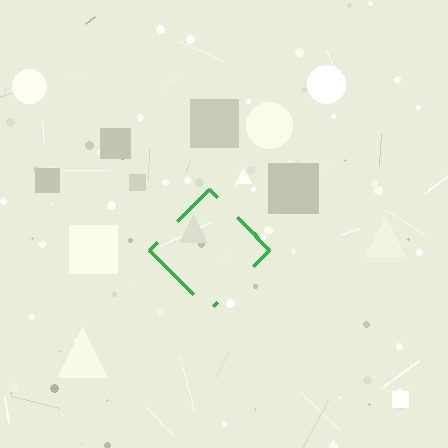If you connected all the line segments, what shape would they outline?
They would outline a diamond.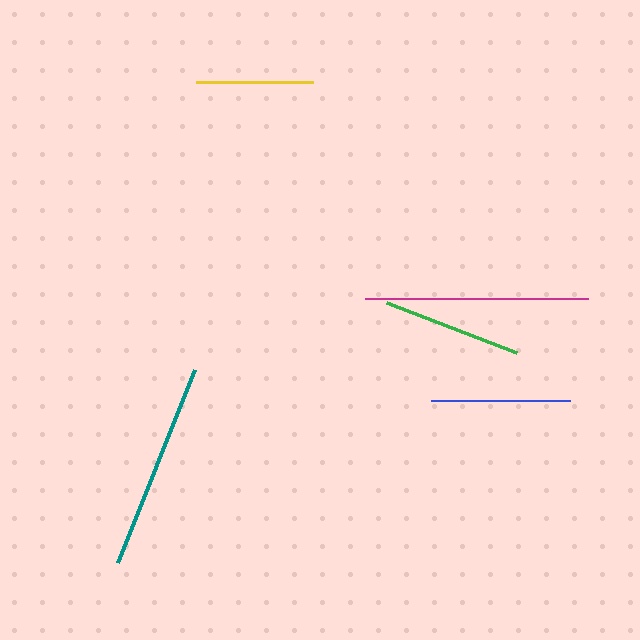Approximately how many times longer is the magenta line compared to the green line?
The magenta line is approximately 1.6 times the length of the green line.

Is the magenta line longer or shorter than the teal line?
The magenta line is longer than the teal line.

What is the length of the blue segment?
The blue segment is approximately 139 pixels long.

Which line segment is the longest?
The magenta line is the longest at approximately 223 pixels.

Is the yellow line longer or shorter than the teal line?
The teal line is longer than the yellow line.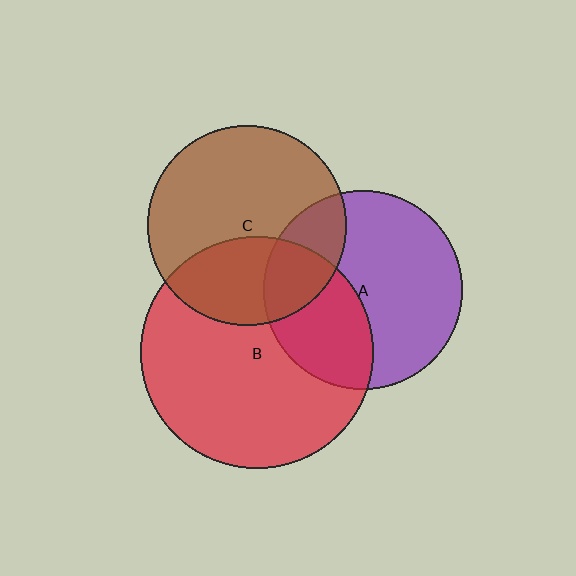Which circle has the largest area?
Circle B (red).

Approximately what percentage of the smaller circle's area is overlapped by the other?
Approximately 20%.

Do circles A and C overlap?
Yes.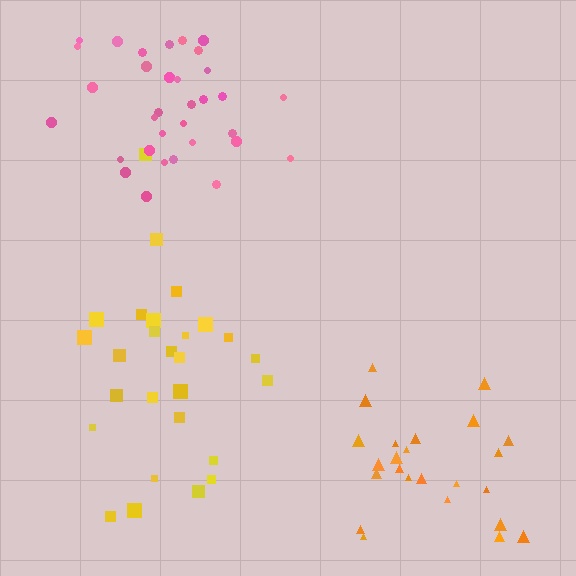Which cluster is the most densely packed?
Pink.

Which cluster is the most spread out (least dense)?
Orange.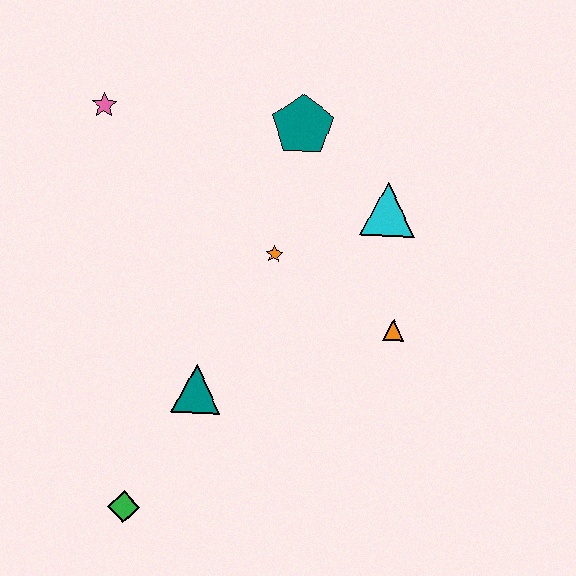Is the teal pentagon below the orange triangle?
No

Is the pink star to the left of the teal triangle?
Yes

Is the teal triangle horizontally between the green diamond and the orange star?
Yes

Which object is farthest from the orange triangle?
The pink star is farthest from the orange triangle.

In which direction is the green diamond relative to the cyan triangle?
The green diamond is below the cyan triangle.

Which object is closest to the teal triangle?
The green diamond is closest to the teal triangle.